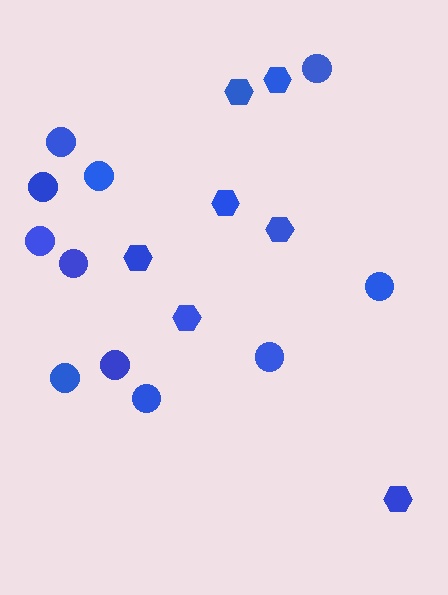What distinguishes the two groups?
There are 2 groups: one group of hexagons (7) and one group of circles (11).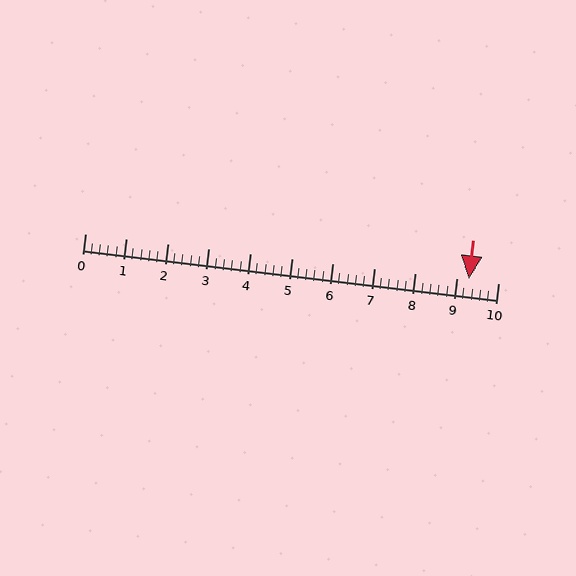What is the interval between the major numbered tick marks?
The major tick marks are spaced 1 units apart.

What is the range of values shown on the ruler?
The ruler shows values from 0 to 10.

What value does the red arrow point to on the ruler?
The red arrow points to approximately 9.3.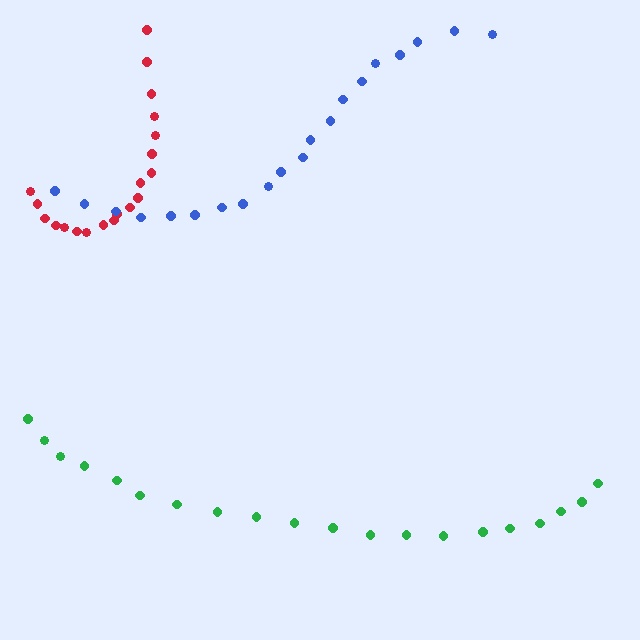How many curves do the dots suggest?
There are 3 distinct paths.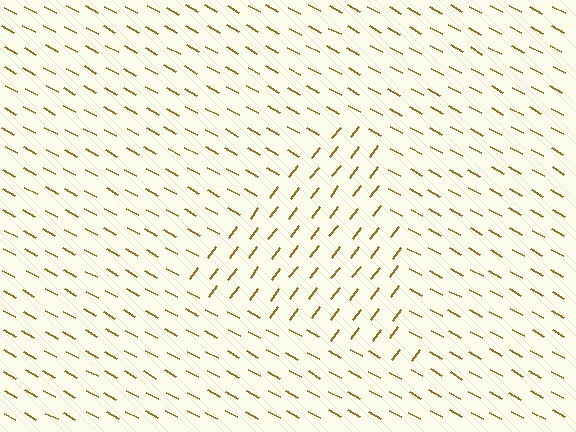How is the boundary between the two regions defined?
The boundary is defined purely by a change in line orientation (approximately 81 degrees difference). All lines are the same color and thickness.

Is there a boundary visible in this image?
Yes, there is a texture boundary formed by a change in line orientation.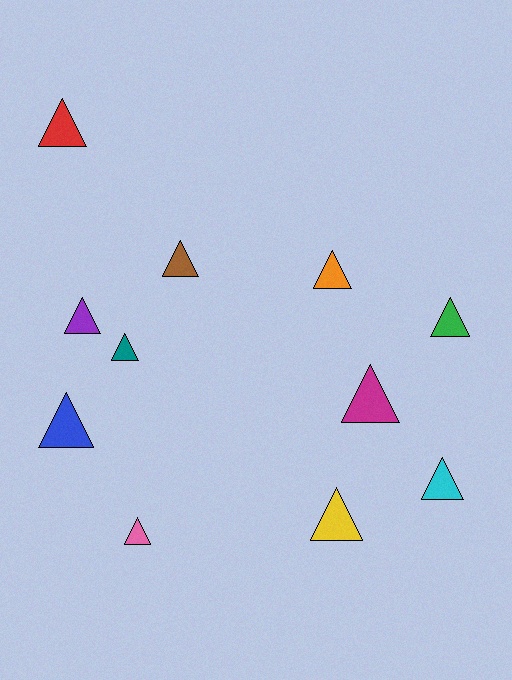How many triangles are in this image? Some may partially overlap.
There are 11 triangles.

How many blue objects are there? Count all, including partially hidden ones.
There is 1 blue object.